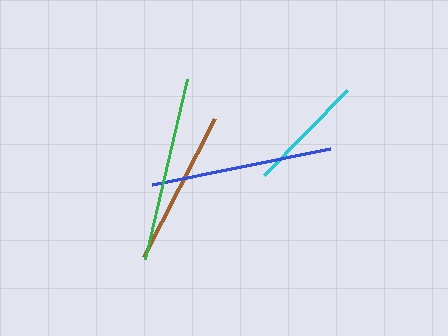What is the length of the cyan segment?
The cyan segment is approximately 119 pixels long.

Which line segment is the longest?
The green line is the longest at approximately 185 pixels.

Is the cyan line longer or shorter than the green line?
The green line is longer than the cyan line.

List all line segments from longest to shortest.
From longest to shortest: green, blue, brown, cyan.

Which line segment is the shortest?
The cyan line is the shortest at approximately 119 pixels.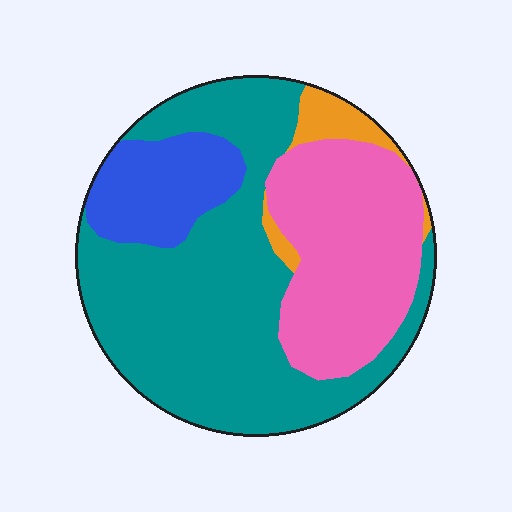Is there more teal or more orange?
Teal.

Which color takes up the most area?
Teal, at roughly 55%.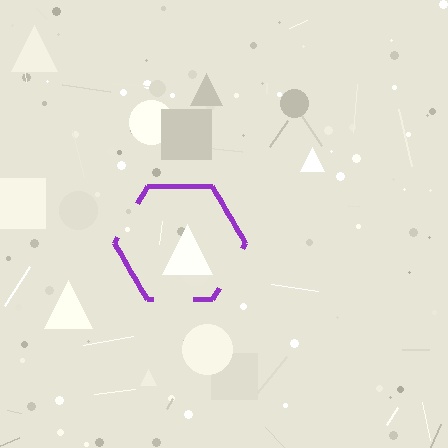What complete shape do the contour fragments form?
The contour fragments form a hexagon.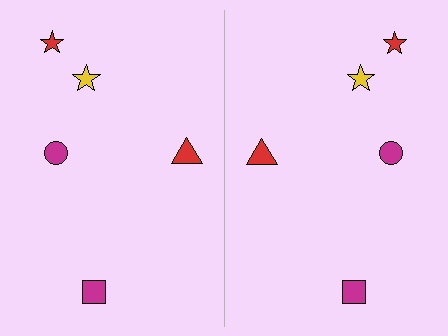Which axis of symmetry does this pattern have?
The pattern has a vertical axis of symmetry running through the center of the image.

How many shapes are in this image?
There are 10 shapes in this image.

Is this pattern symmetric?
Yes, this pattern has bilateral (reflection) symmetry.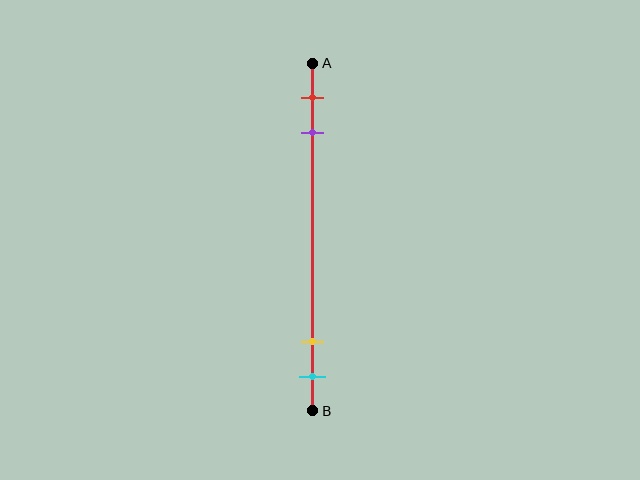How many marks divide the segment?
There are 4 marks dividing the segment.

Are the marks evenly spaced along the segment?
No, the marks are not evenly spaced.